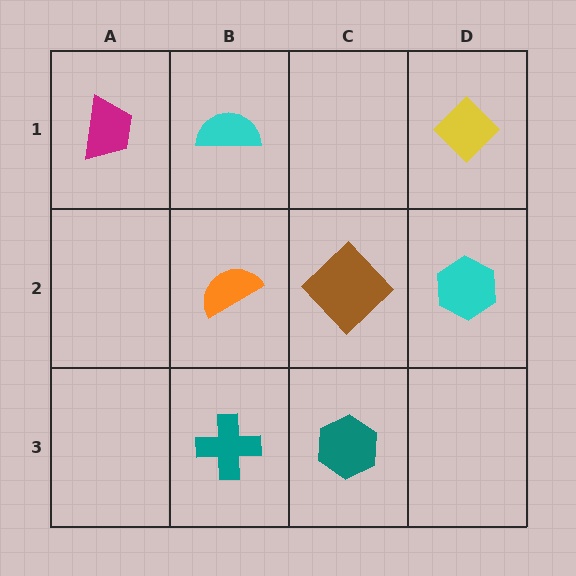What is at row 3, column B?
A teal cross.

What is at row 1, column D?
A yellow diamond.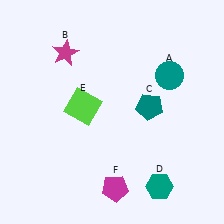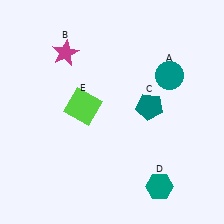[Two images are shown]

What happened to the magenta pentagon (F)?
The magenta pentagon (F) was removed in Image 2. It was in the bottom-right area of Image 1.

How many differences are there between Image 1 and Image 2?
There is 1 difference between the two images.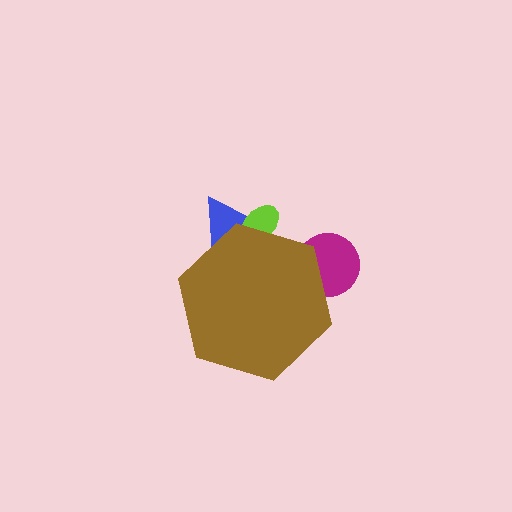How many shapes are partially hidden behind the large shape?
3 shapes are partially hidden.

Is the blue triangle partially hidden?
Yes, the blue triangle is partially hidden behind the brown hexagon.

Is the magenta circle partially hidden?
Yes, the magenta circle is partially hidden behind the brown hexagon.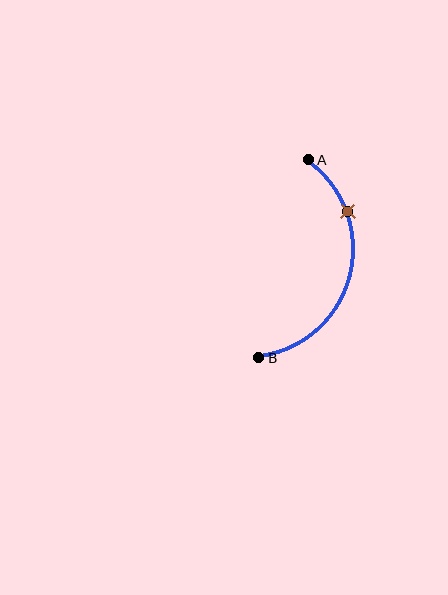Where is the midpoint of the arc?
The arc midpoint is the point on the curve farthest from the straight line joining A and B. It sits to the right of that line.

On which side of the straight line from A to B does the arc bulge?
The arc bulges to the right of the straight line connecting A and B.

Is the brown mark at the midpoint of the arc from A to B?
No. The brown mark lies on the arc but is closer to endpoint A. The arc midpoint would be at the point on the curve equidistant along the arc from both A and B.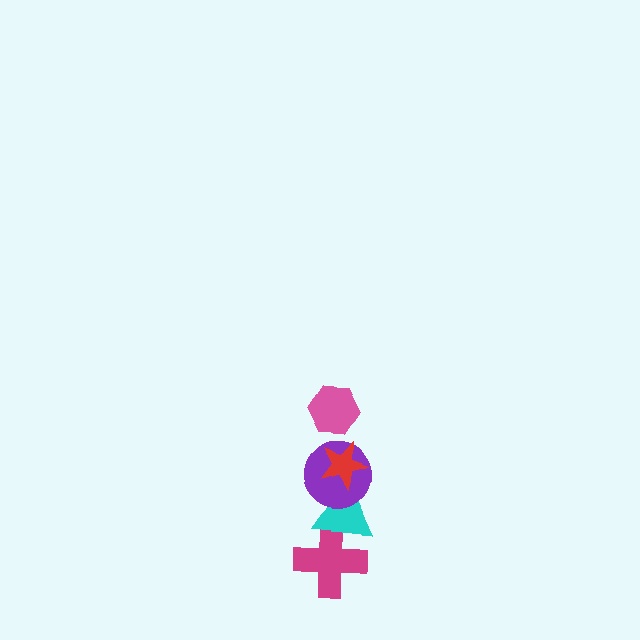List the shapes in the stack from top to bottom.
From top to bottom: the pink hexagon, the red star, the purple circle, the cyan triangle, the magenta cross.